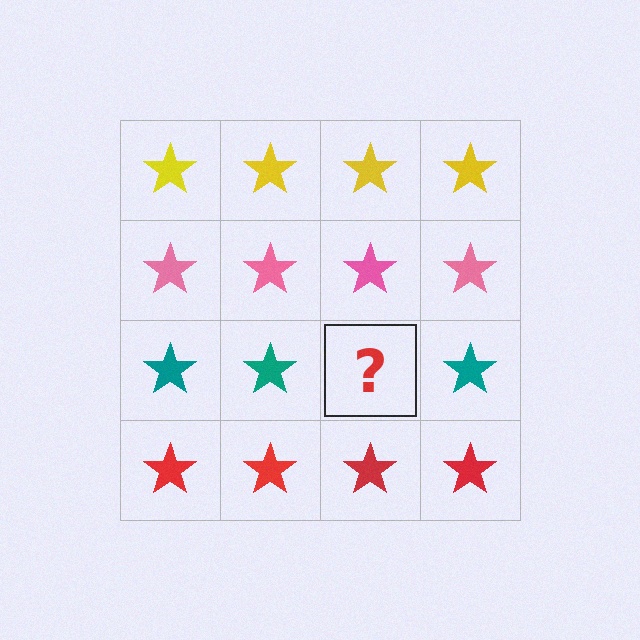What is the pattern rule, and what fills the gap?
The rule is that each row has a consistent color. The gap should be filled with a teal star.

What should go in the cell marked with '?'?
The missing cell should contain a teal star.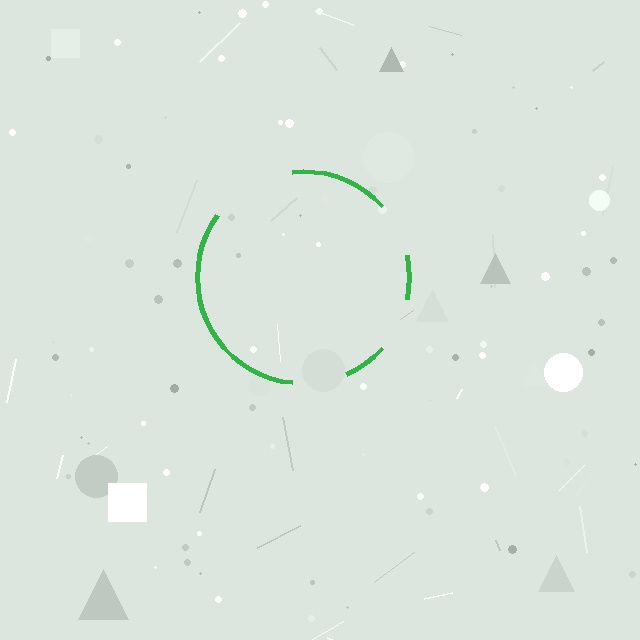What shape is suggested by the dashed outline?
The dashed outline suggests a circle.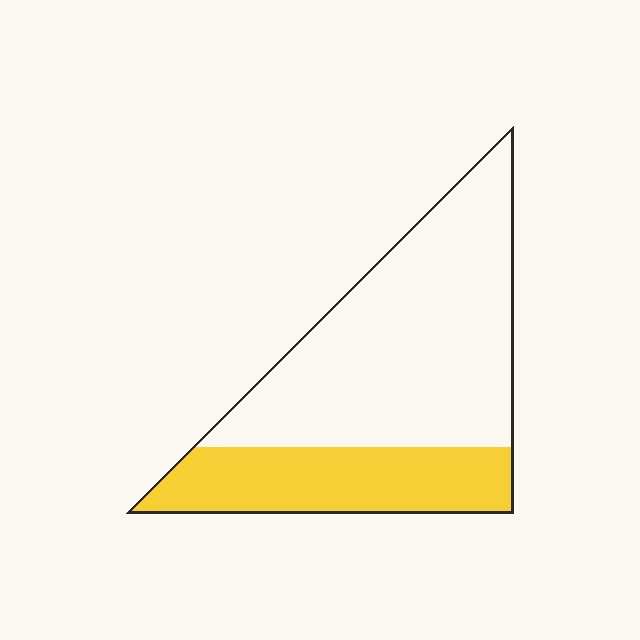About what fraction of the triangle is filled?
About one third (1/3).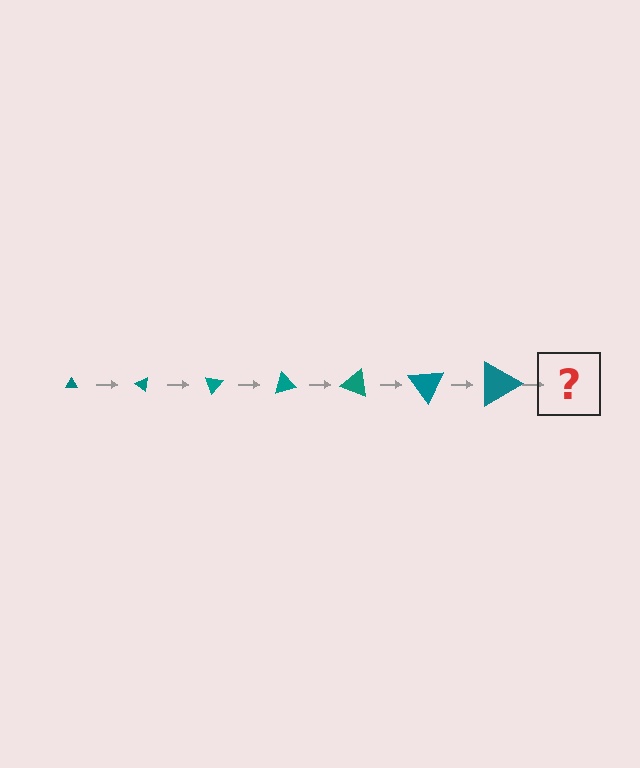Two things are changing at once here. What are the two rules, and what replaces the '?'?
The two rules are that the triangle grows larger each step and it rotates 35 degrees each step. The '?' should be a triangle, larger than the previous one and rotated 245 degrees from the start.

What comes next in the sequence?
The next element should be a triangle, larger than the previous one and rotated 245 degrees from the start.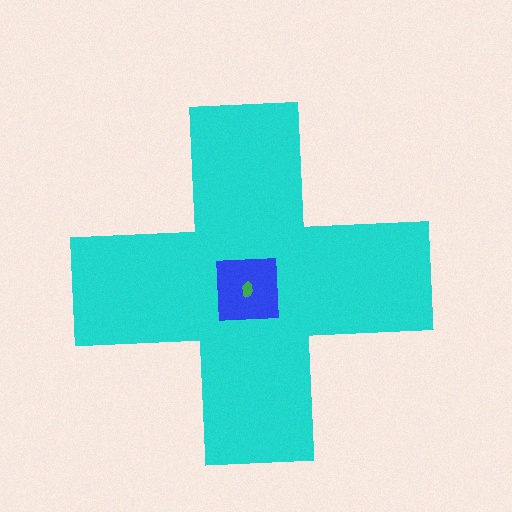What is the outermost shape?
The cyan cross.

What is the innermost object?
The green ellipse.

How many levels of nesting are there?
3.